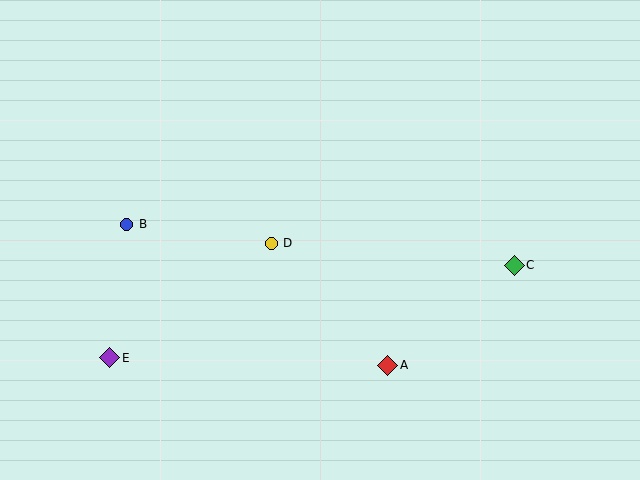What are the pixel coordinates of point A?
Point A is at (388, 365).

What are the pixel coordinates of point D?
Point D is at (271, 243).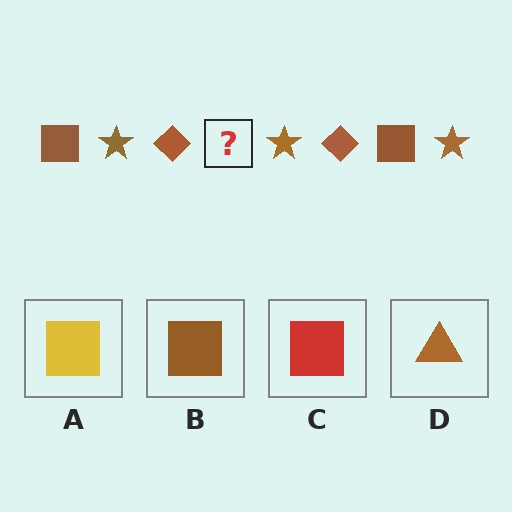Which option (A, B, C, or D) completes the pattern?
B.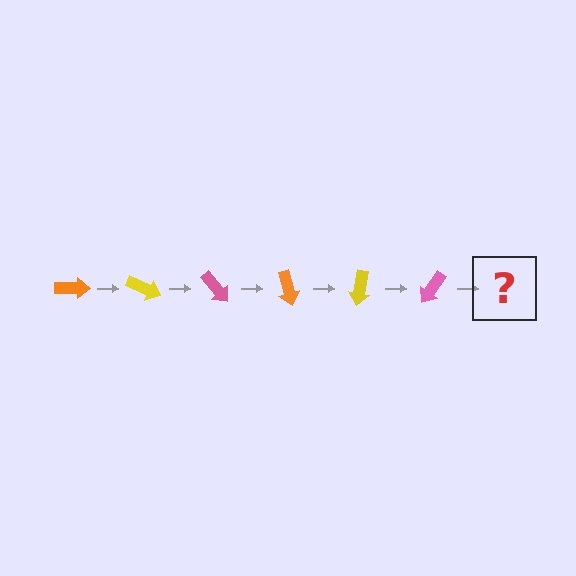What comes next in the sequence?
The next element should be an orange arrow, rotated 150 degrees from the start.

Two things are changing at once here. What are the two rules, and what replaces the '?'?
The two rules are that it rotates 25 degrees each step and the color cycles through orange, yellow, and pink. The '?' should be an orange arrow, rotated 150 degrees from the start.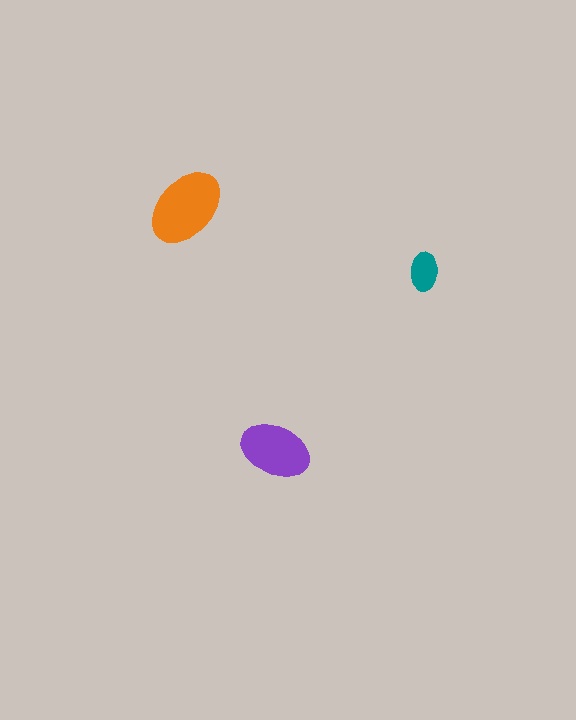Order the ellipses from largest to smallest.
the orange one, the purple one, the teal one.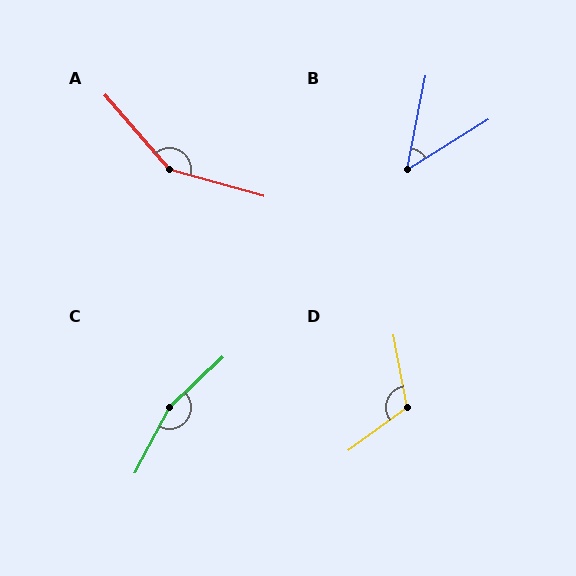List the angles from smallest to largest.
B (47°), D (115°), A (146°), C (161°).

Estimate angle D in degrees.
Approximately 115 degrees.